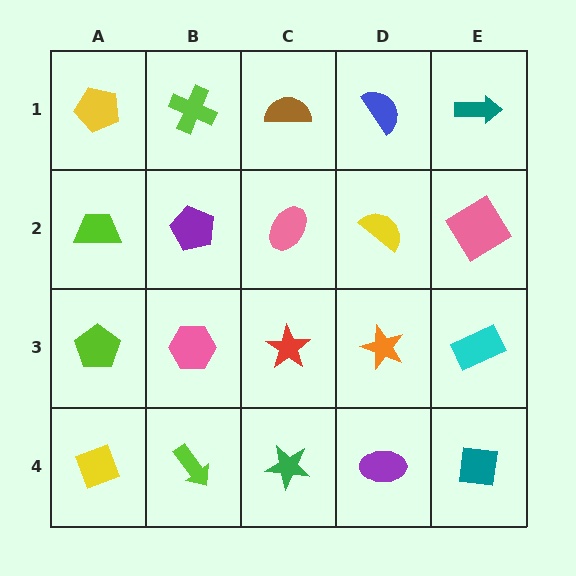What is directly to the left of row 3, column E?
An orange star.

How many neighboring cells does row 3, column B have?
4.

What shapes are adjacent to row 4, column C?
A red star (row 3, column C), a lime arrow (row 4, column B), a purple ellipse (row 4, column D).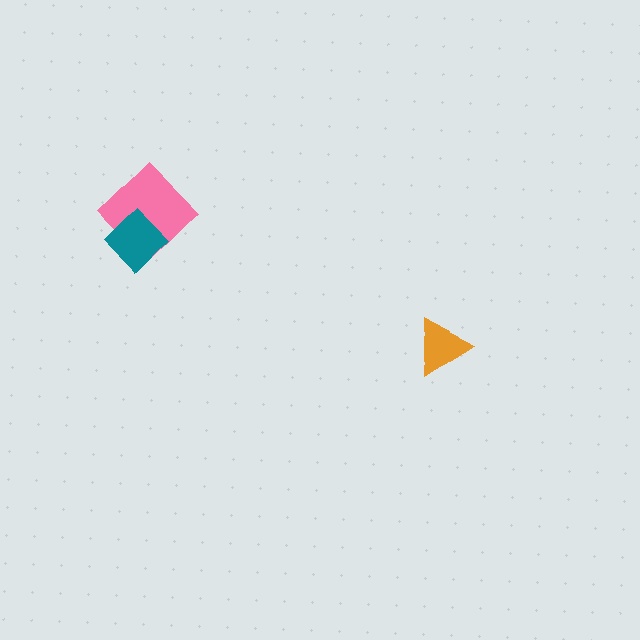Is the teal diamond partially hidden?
No, no other shape covers it.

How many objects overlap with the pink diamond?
1 object overlaps with the pink diamond.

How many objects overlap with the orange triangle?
0 objects overlap with the orange triangle.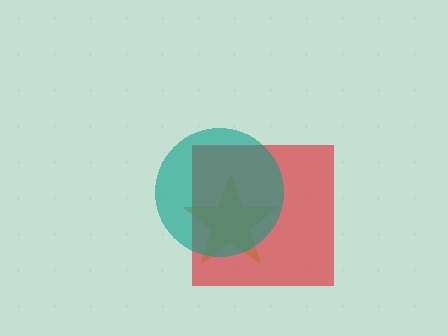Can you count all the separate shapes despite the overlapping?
Yes, there are 3 separate shapes.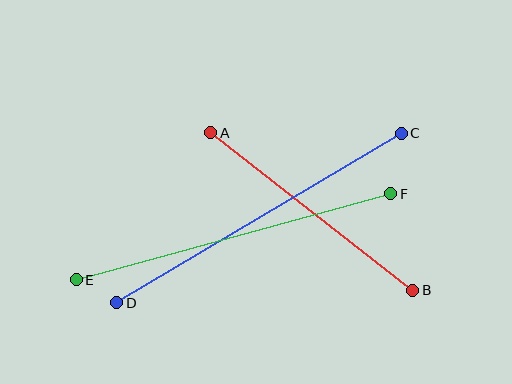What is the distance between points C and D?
The distance is approximately 331 pixels.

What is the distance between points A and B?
The distance is approximately 256 pixels.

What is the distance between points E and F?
The distance is approximately 326 pixels.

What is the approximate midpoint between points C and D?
The midpoint is at approximately (259, 218) pixels.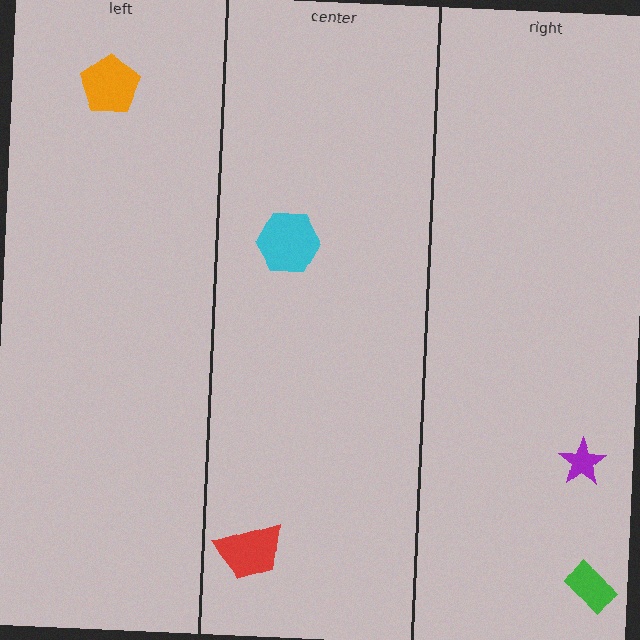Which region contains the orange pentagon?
The left region.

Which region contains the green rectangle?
The right region.